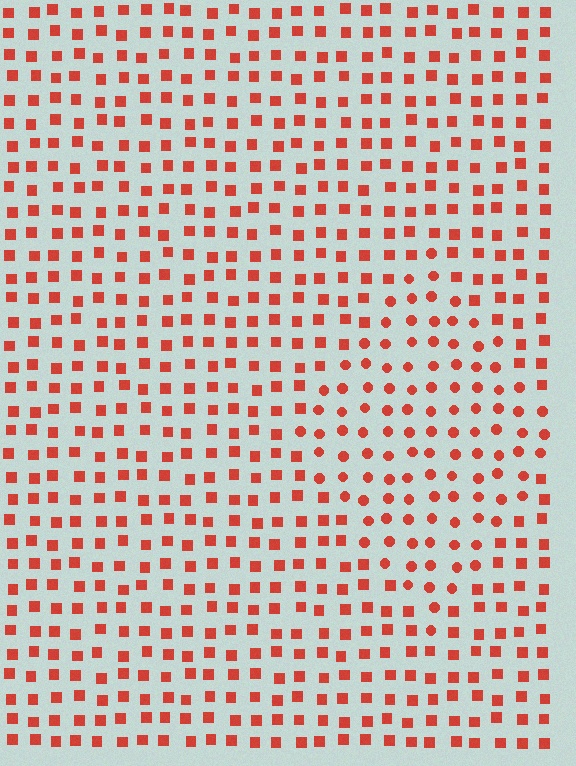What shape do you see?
I see a diamond.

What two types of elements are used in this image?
The image uses circles inside the diamond region and squares outside it.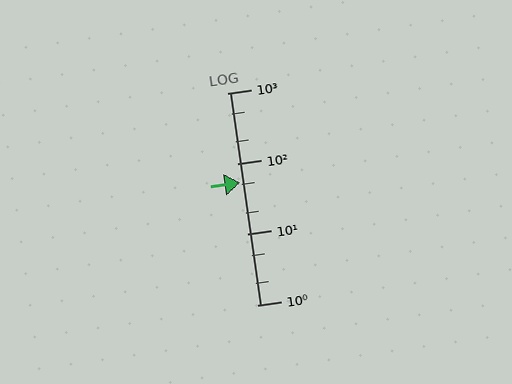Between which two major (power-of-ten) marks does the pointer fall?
The pointer is between 10 and 100.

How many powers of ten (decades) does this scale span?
The scale spans 3 decades, from 1 to 1000.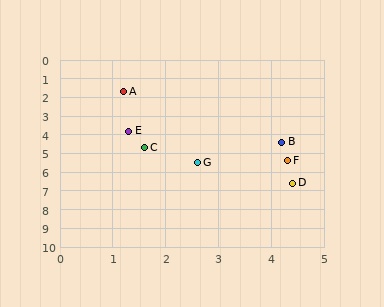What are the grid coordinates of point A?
Point A is at approximately (1.2, 1.7).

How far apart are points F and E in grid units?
Points F and E are about 3.4 grid units apart.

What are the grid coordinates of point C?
Point C is at approximately (1.6, 4.7).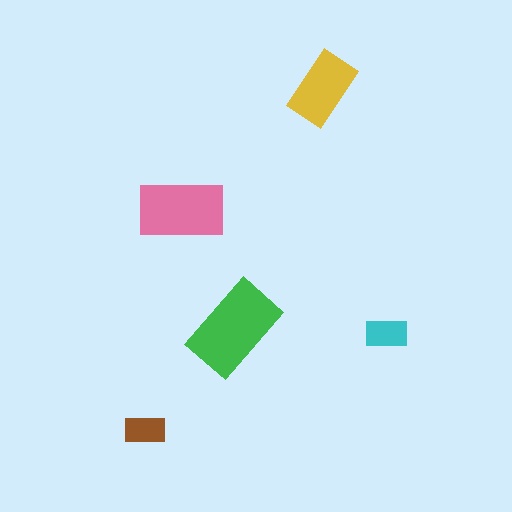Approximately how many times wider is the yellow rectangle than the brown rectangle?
About 2 times wider.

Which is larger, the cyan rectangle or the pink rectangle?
The pink one.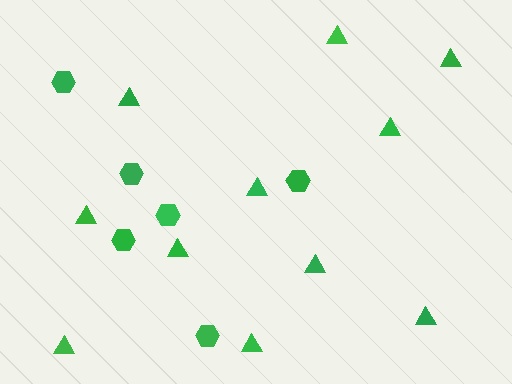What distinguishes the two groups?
There are 2 groups: one group of triangles (11) and one group of hexagons (6).